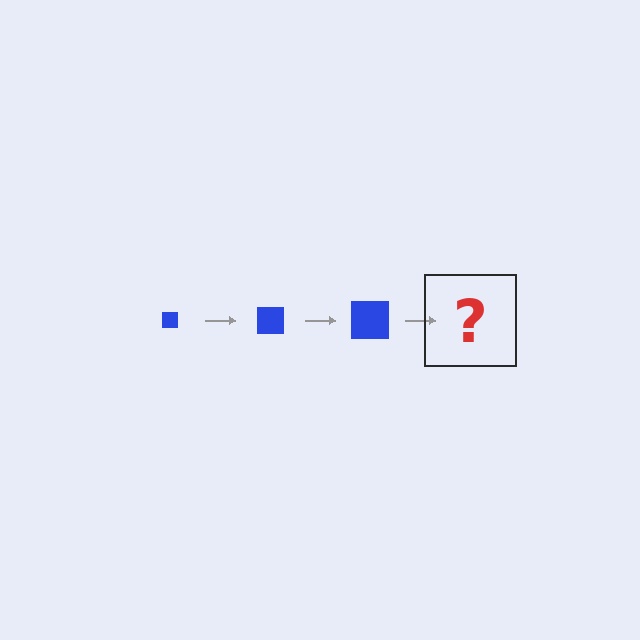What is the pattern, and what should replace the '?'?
The pattern is that the square gets progressively larger each step. The '?' should be a blue square, larger than the previous one.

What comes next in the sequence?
The next element should be a blue square, larger than the previous one.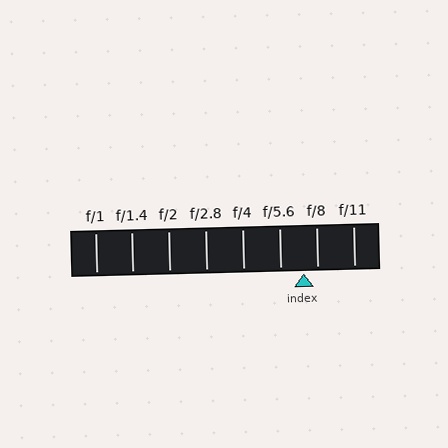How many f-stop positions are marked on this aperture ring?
There are 8 f-stop positions marked.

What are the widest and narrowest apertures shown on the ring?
The widest aperture shown is f/1 and the narrowest is f/11.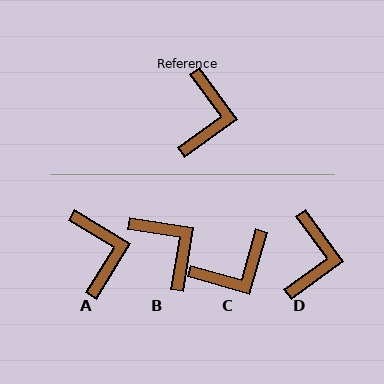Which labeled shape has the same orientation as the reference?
D.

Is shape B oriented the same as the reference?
No, it is off by about 45 degrees.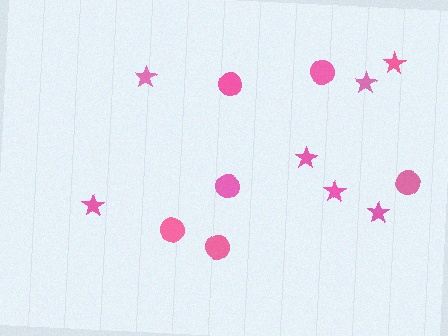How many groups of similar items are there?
There are 2 groups: one group of circles (6) and one group of stars (7).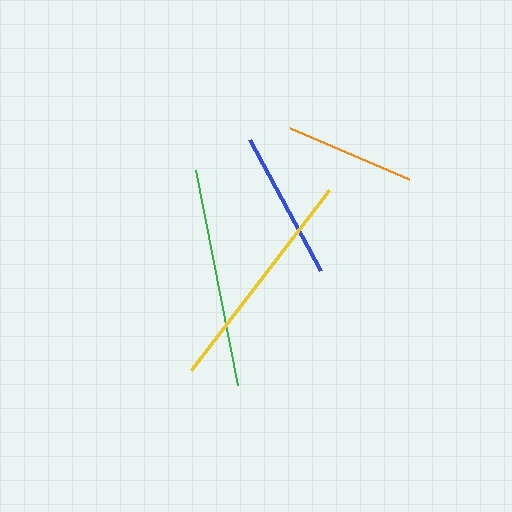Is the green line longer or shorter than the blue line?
The green line is longer than the blue line.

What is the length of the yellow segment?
The yellow segment is approximately 226 pixels long.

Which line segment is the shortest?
The orange line is the shortest at approximately 129 pixels.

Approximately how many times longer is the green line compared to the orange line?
The green line is approximately 1.7 times the length of the orange line.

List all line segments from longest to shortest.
From longest to shortest: yellow, green, blue, orange.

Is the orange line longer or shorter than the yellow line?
The yellow line is longer than the orange line.